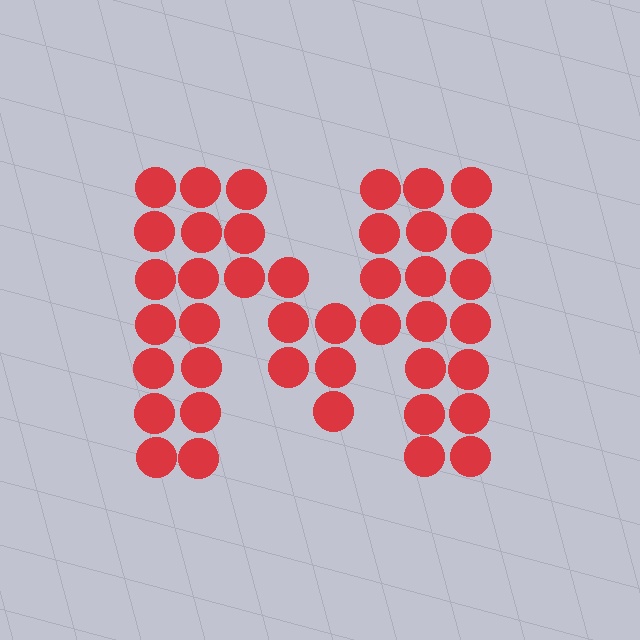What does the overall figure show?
The overall figure shows the letter M.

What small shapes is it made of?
It is made of small circles.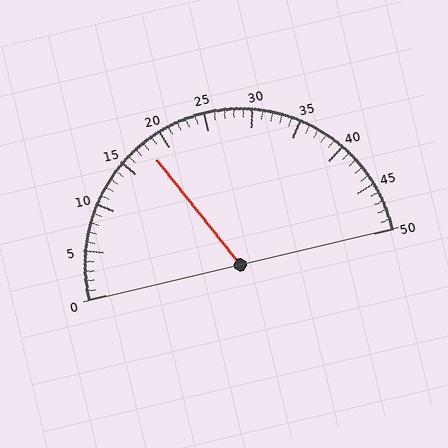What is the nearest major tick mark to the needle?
The nearest major tick mark is 20.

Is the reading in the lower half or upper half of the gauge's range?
The reading is in the lower half of the range (0 to 50).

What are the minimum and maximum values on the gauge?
The gauge ranges from 0 to 50.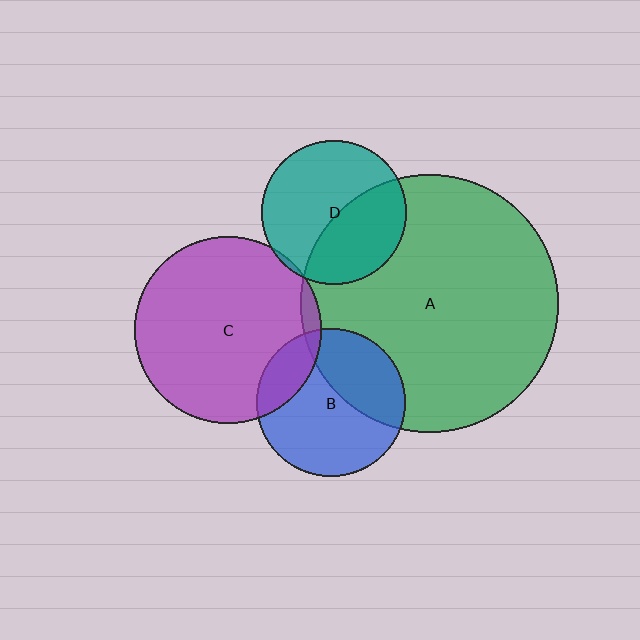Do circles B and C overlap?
Yes.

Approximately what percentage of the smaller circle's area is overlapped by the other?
Approximately 20%.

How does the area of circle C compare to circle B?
Approximately 1.6 times.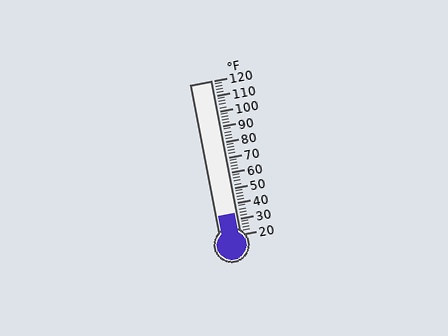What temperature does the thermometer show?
The thermometer shows approximately 34°F.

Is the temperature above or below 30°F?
The temperature is above 30°F.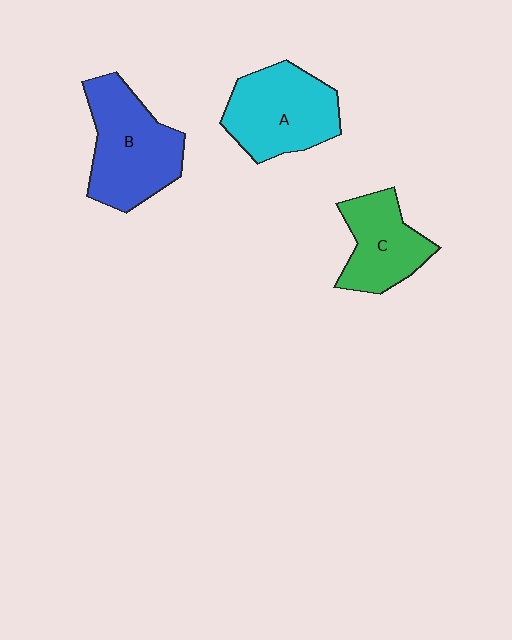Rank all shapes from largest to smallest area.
From largest to smallest: B (blue), A (cyan), C (green).